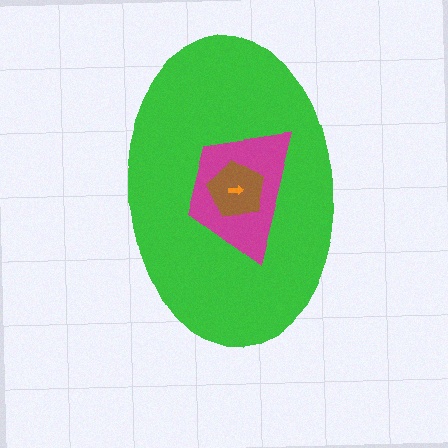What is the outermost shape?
The green ellipse.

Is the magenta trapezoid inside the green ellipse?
Yes.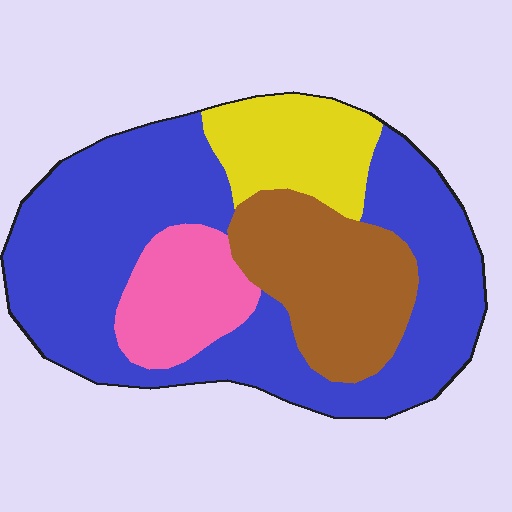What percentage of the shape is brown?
Brown covers about 20% of the shape.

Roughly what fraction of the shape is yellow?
Yellow covers roughly 15% of the shape.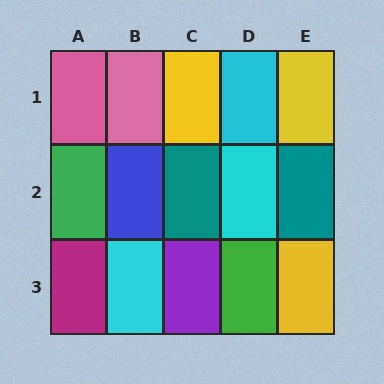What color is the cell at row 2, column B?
Blue.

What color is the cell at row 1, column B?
Pink.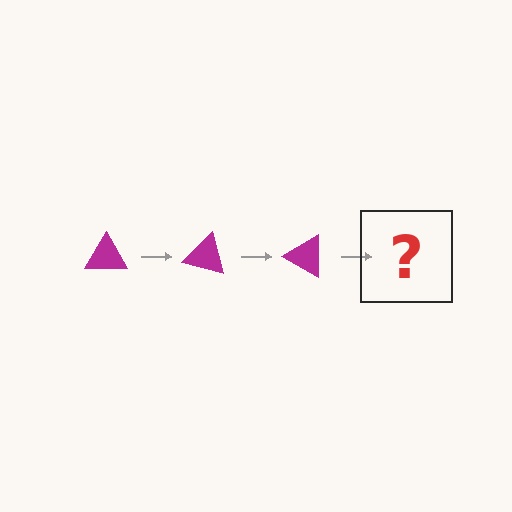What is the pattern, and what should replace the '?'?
The pattern is that the triangle rotates 15 degrees each step. The '?' should be a magenta triangle rotated 45 degrees.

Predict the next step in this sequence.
The next step is a magenta triangle rotated 45 degrees.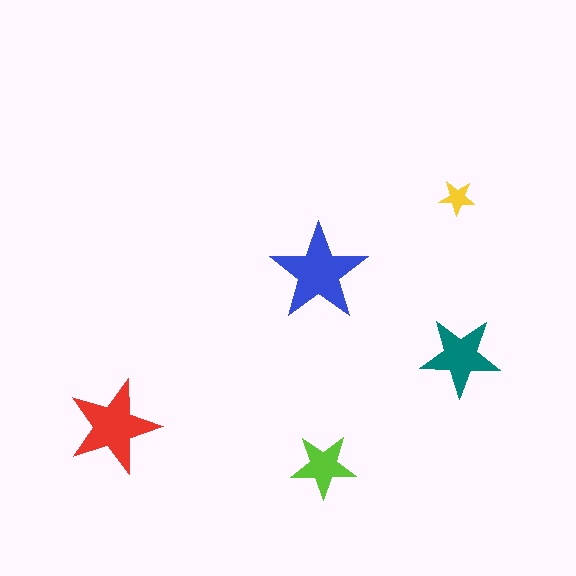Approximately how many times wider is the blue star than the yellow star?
About 3 times wider.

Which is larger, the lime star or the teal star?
The teal one.